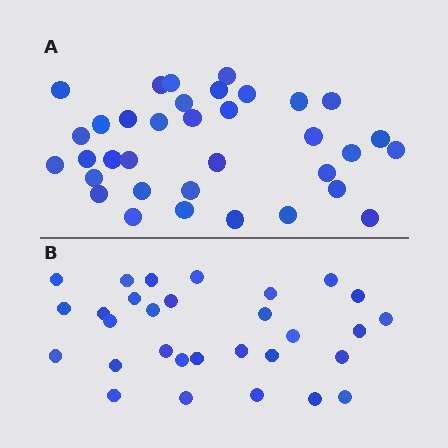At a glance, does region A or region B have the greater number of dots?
Region A (the top region) has more dots.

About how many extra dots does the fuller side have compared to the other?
Region A has about 5 more dots than region B.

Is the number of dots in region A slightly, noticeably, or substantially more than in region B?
Region A has only slightly more — the two regions are fairly close. The ratio is roughly 1.2 to 1.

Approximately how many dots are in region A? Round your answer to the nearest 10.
About 40 dots. (The exact count is 35, which rounds to 40.)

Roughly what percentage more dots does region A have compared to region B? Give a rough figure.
About 15% more.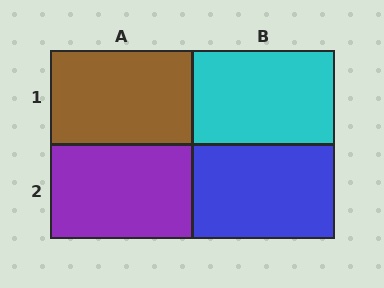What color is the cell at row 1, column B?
Cyan.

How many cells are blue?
1 cell is blue.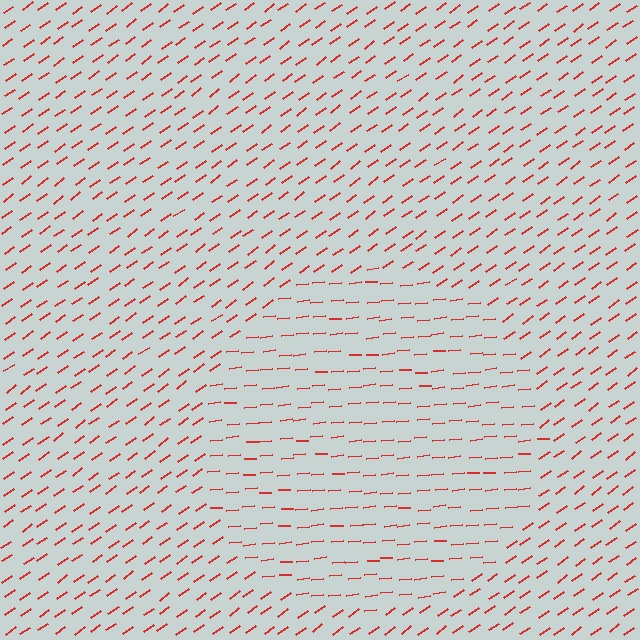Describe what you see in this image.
The image is filled with small red line segments. A circle region in the image has lines oriented differently from the surrounding lines, creating a visible texture boundary.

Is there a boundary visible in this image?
Yes, there is a texture boundary formed by a change in line orientation.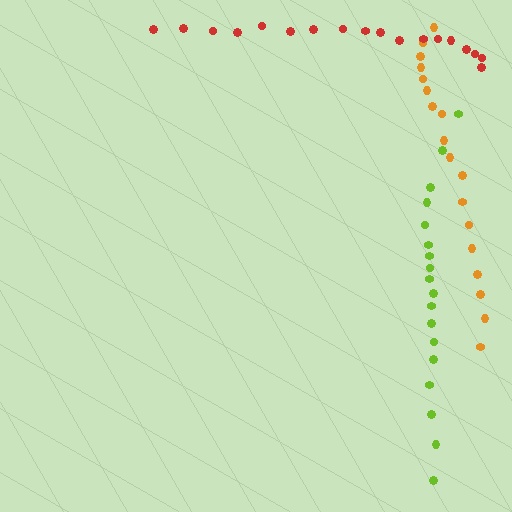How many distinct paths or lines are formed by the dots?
There are 3 distinct paths.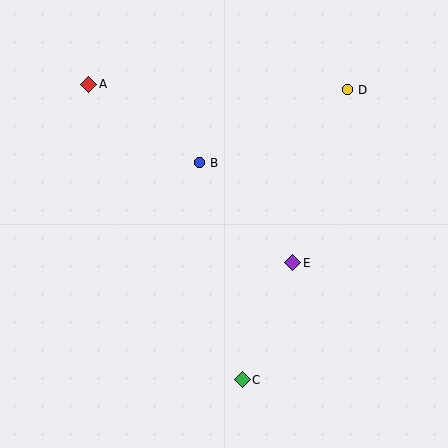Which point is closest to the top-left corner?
Point A is closest to the top-left corner.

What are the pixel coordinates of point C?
Point C is at (242, 380).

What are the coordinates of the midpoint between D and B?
The midpoint between D and B is at (274, 126).